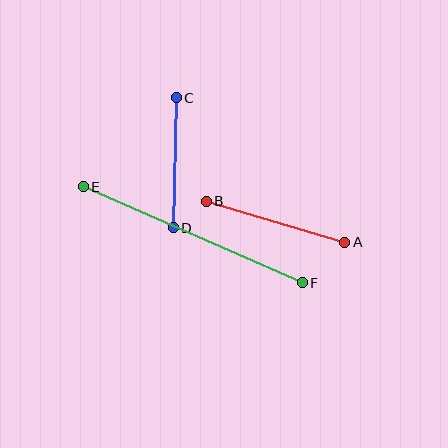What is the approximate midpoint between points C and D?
The midpoint is at approximately (175, 163) pixels.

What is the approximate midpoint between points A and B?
The midpoint is at approximately (276, 222) pixels.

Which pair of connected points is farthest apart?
Points E and F are farthest apart.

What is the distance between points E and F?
The distance is approximately 239 pixels.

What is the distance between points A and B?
The distance is approximately 145 pixels.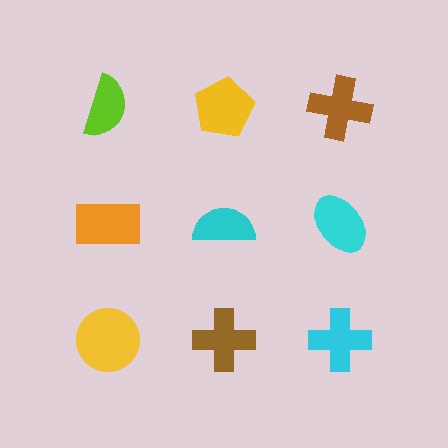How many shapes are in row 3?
3 shapes.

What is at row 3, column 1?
A yellow circle.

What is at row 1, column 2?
A yellow pentagon.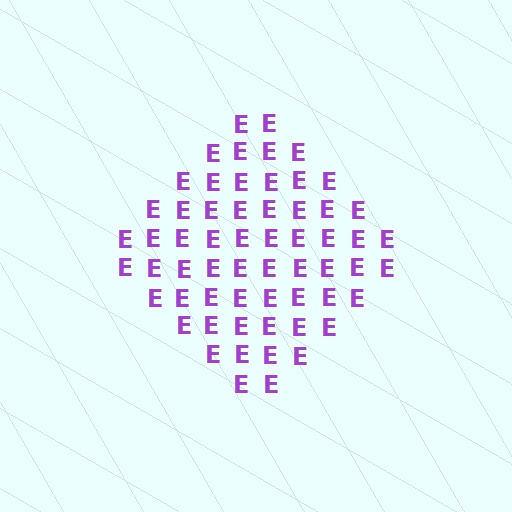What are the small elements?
The small elements are letter E's.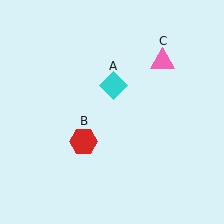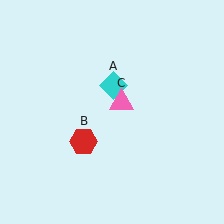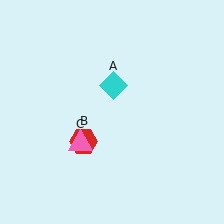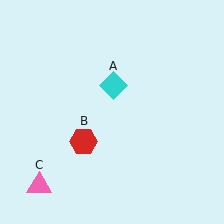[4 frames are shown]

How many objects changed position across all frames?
1 object changed position: pink triangle (object C).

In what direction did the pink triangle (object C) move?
The pink triangle (object C) moved down and to the left.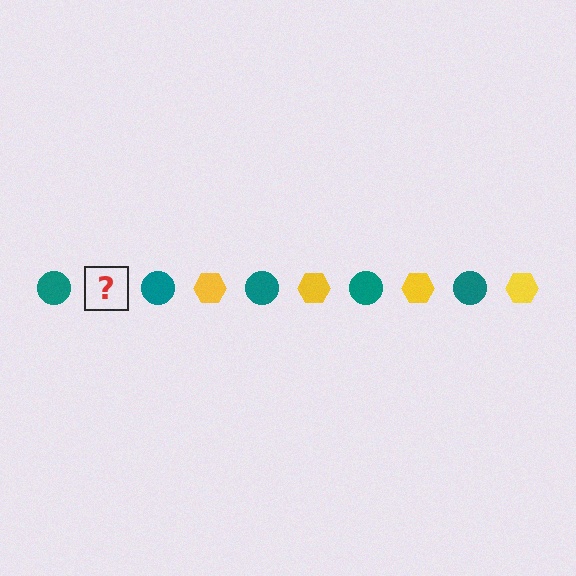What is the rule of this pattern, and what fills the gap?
The rule is that the pattern alternates between teal circle and yellow hexagon. The gap should be filled with a yellow hexagon.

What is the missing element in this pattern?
The missing element is a yellow hexagon.